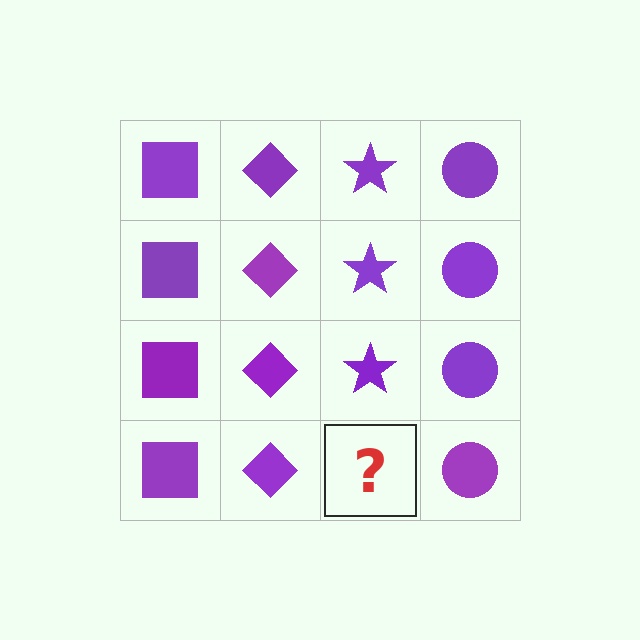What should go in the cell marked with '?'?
The missing cell should contain a purple star.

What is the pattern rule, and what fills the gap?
The rule is that each column has a consistent shape. The gap should be filled with a purple star.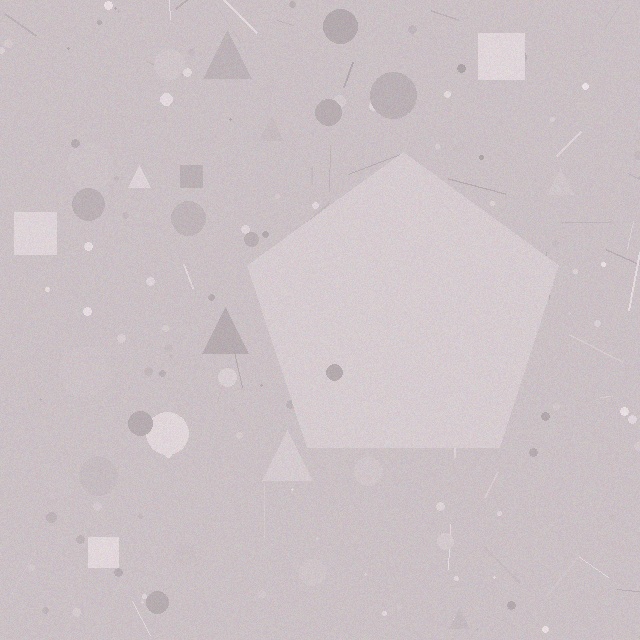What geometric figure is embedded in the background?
A pentagon is embedded in the background.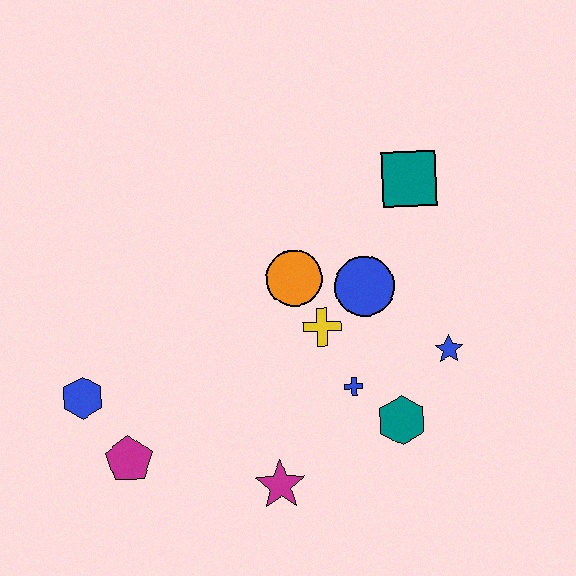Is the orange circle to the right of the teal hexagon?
No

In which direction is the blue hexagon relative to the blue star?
The blue hexagon is to the left of the blue star.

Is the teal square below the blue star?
No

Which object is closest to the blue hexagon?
The magenta pentagon is closest to the blue hexagon.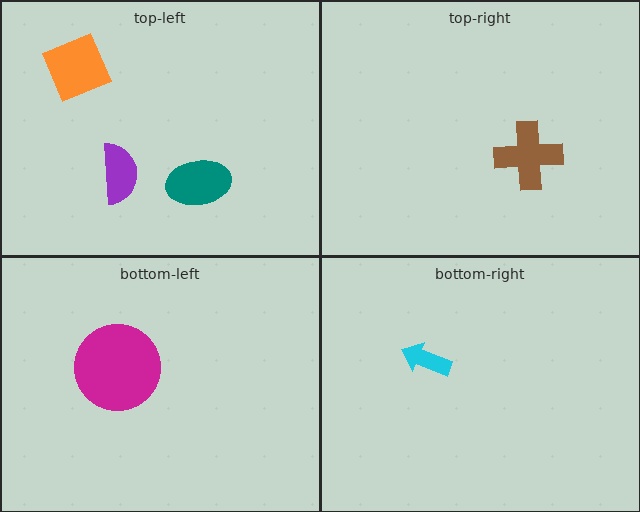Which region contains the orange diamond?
The top-left region.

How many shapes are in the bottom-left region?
1.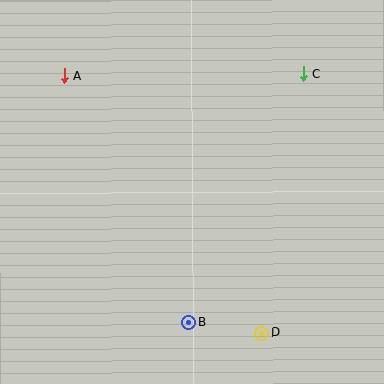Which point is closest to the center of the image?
Point B at (189, 322) is closest to the center.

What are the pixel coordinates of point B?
Point B is at (189, 322).